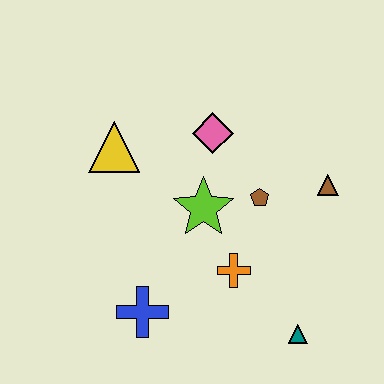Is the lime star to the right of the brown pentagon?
No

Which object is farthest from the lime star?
The teal triangle is farthest from the lime star.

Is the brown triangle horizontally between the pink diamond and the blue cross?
No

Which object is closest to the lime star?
The brown pentagon is closest to the lime star.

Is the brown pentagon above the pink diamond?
No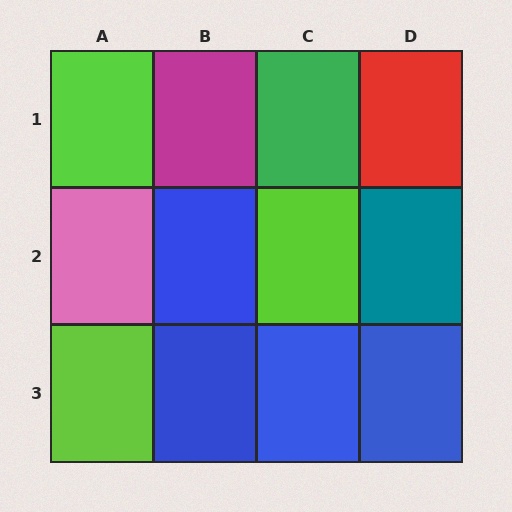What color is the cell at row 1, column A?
Lime.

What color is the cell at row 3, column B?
Blue.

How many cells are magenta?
1 cell is magenta.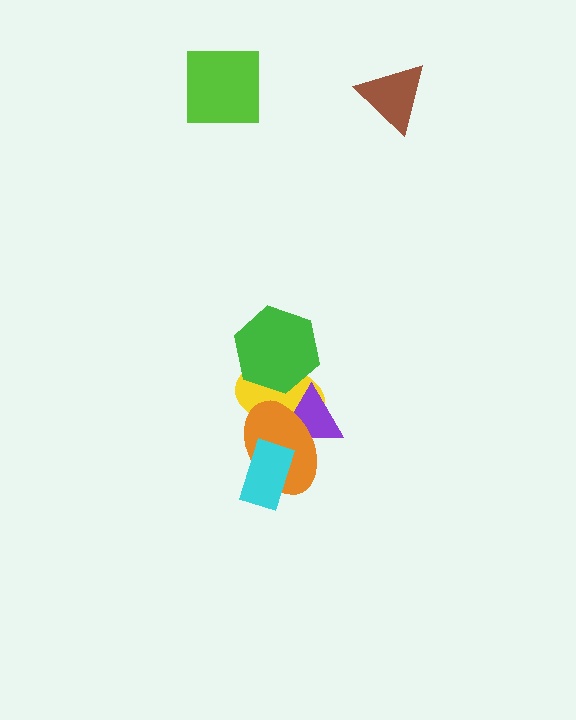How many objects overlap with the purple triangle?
2 objects overlap with the purple triangle.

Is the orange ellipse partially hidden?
Yes, it is partially covered by another shape.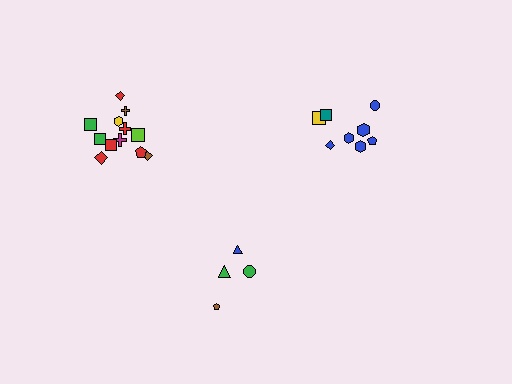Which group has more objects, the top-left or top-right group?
The top-left group.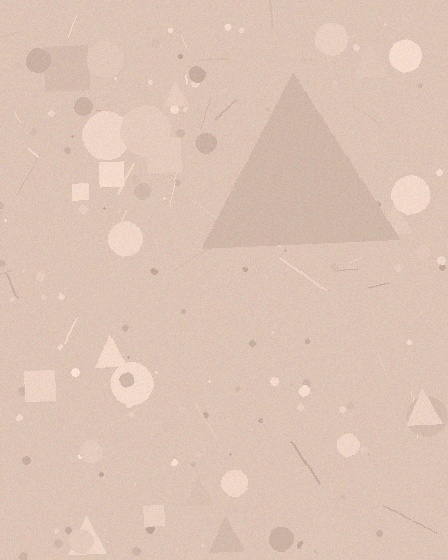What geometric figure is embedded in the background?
A triangle is embedded in the background.